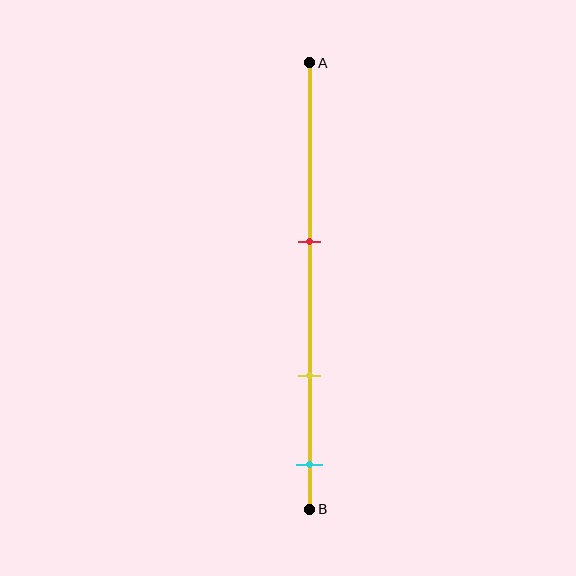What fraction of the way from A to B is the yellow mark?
The yellow mark is approximately 70% (0.7) of the way from A to B.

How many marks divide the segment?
There are 3 marks dividing the segment.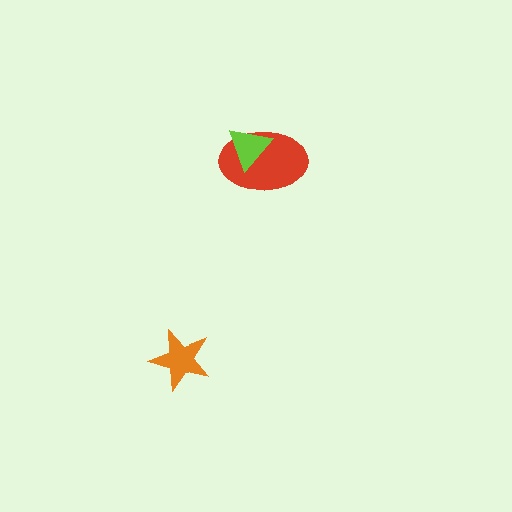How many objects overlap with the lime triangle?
1 object overlaps with the lime triangle.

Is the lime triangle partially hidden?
No, no other shape covers it.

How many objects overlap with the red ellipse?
1 object overlaps with the red ellipse.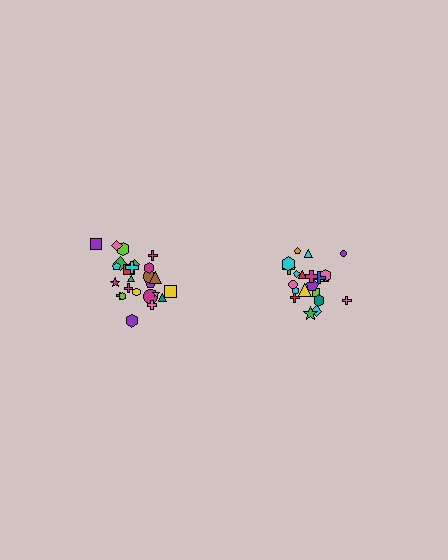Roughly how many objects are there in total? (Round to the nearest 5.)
Roughly 45 objects in total.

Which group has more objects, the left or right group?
The left group.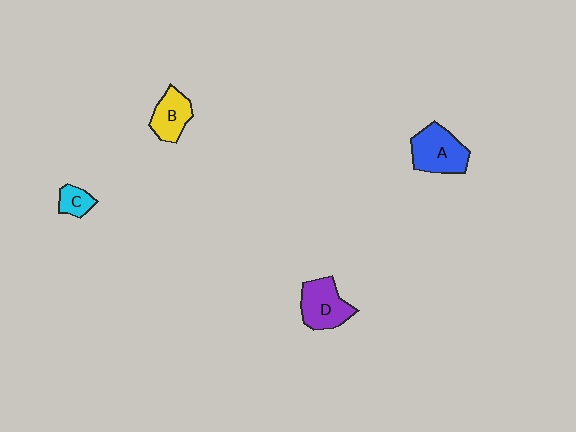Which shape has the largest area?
Shape A (blue).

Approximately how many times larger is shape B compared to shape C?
Approximately 1.7 times.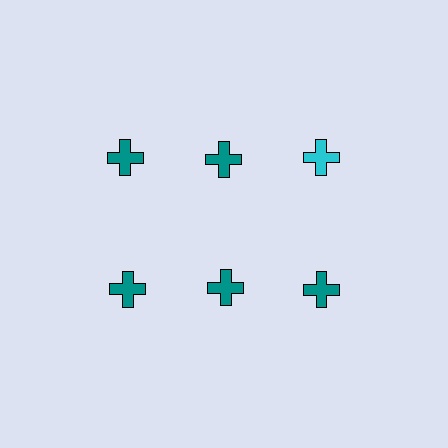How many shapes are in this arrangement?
There are 6 shapes arranged in a grid pattern.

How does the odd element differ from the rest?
It has a different color: cyan instead of teal.